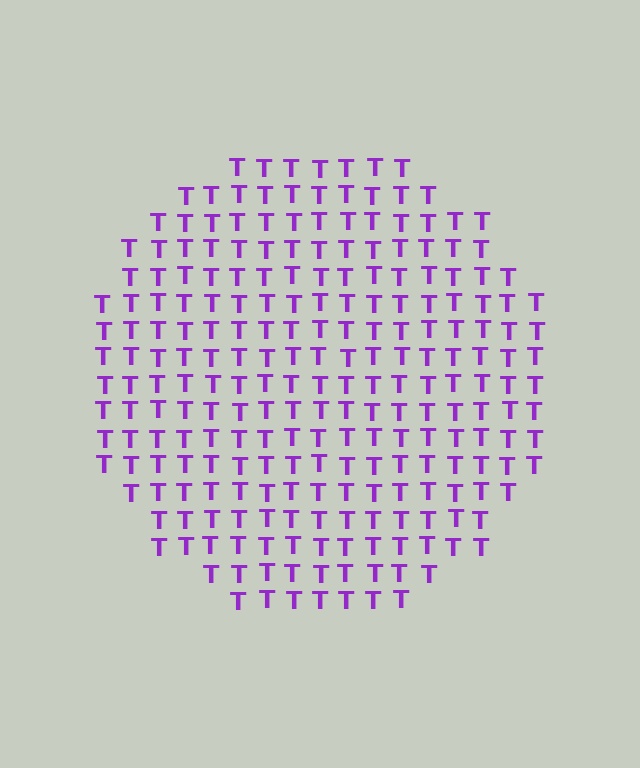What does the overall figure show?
The overall figure shows a circle.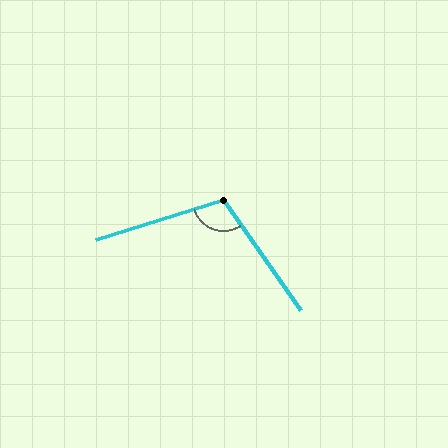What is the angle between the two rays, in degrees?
Approximately 108 degrees.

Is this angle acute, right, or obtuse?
It is obtuse.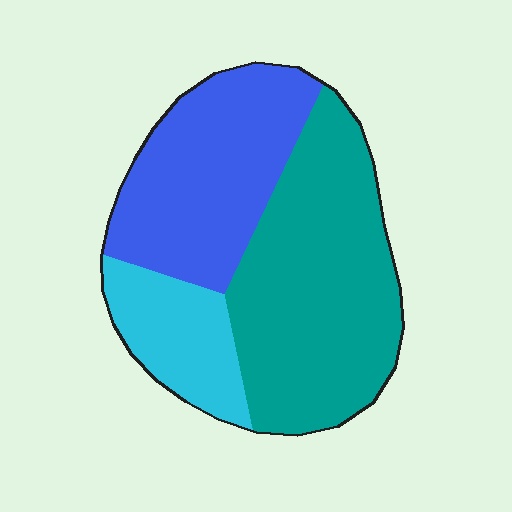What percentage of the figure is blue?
Blue takes up about one third (1/3) of the figure.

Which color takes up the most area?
Teal, at roughly 50%.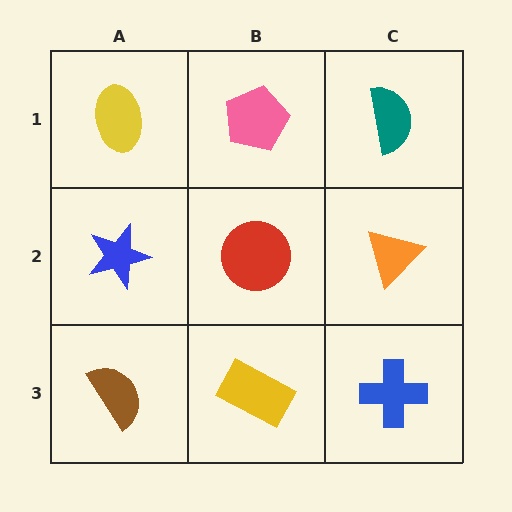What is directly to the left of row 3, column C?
A yellow rectangle.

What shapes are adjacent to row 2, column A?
A yellow ellipse (row 1, column A), a brown semicircle (row 3, column A), a red circle (row 2, column B).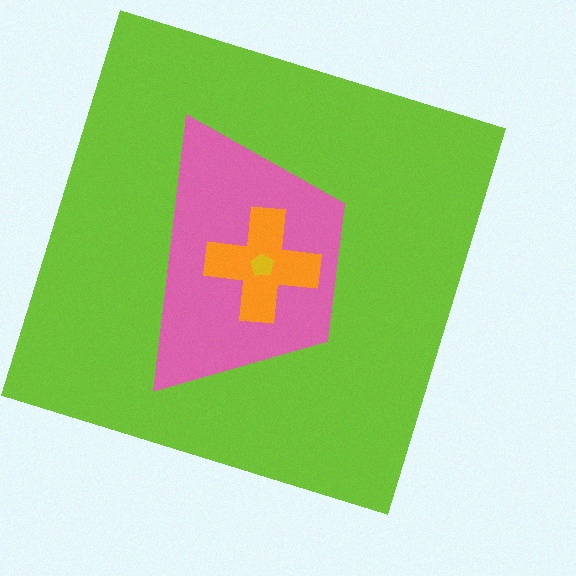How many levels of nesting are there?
4.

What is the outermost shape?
The lime square.